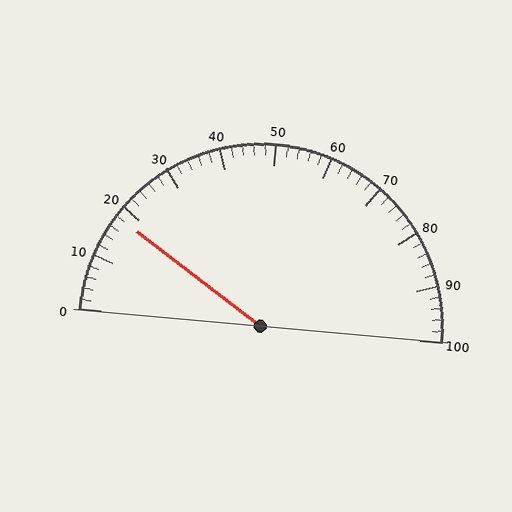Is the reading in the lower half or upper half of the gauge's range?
The reading is in the lower half of the range (0 to 100).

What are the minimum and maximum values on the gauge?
The gauge ranges from 0 to 100.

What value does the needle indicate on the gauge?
The needle indicates approximately 18.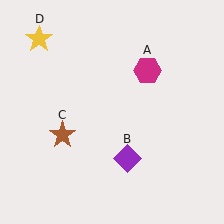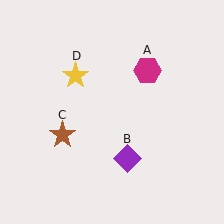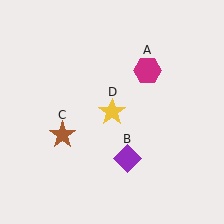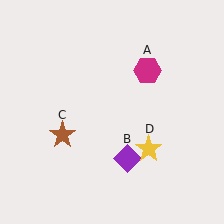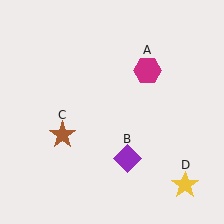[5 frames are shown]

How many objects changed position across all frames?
1 object changed position: yellow star (object D).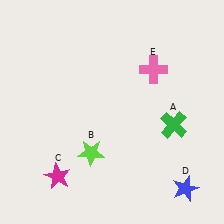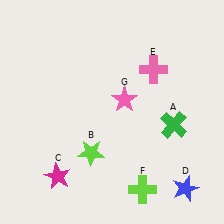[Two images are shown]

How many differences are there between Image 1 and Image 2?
There are 2 differences between the two images.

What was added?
A lime cross (F), a pink star (G) were added in Image 2.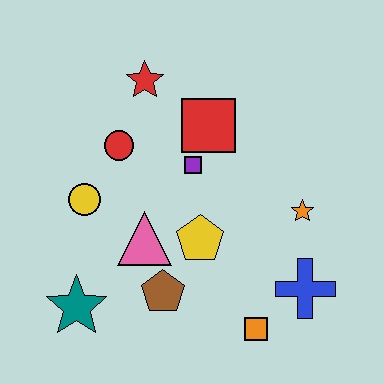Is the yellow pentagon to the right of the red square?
No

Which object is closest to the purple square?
The red square is closest to the purple square.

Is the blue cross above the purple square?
No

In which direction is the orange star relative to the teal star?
The orange star is to the right of the teal star.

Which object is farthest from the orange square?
The red star is farthest from the orange square.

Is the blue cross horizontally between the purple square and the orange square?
No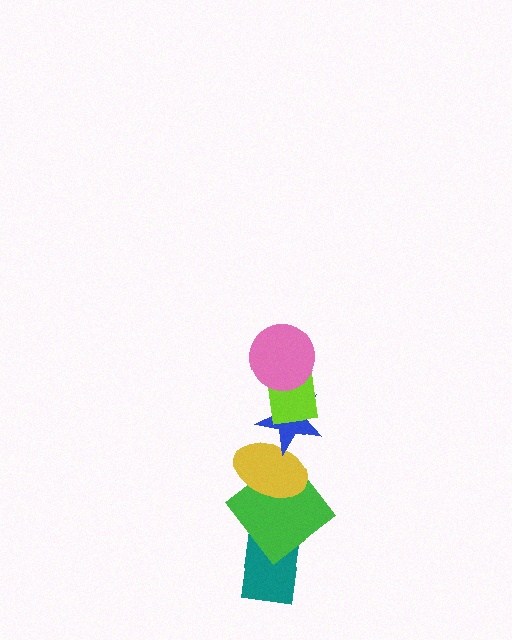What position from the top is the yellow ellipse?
The yellow ellipse is 4th from the top.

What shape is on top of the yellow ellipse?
The blue star is on top of the yellow ellipse.